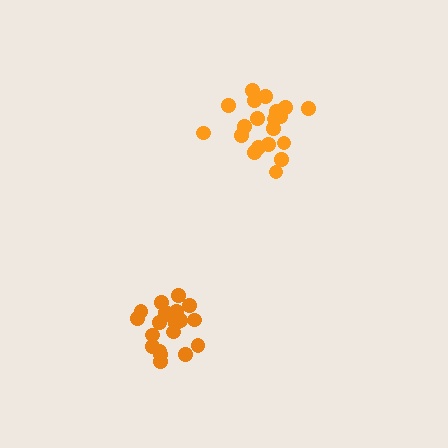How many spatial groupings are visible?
There are 2 spatial groupings.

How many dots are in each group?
Group 1: 20 dots, Group 2: 20 dots (40 total).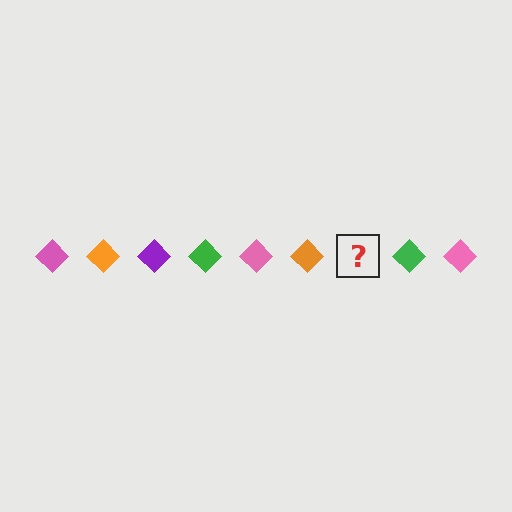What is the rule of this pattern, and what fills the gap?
The rule is that the pattern cycles through pink, orange, purple, green diamonds. The gap should be filled with a purple diamond.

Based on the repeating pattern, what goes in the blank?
The blank should be a purple diamond.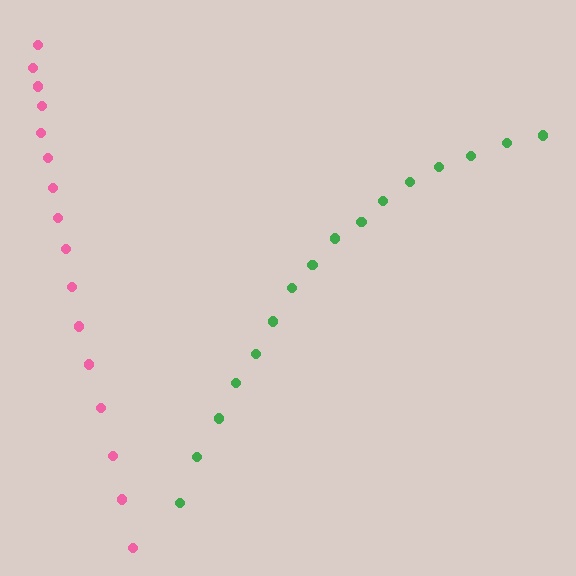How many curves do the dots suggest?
There are 2 distinct paths.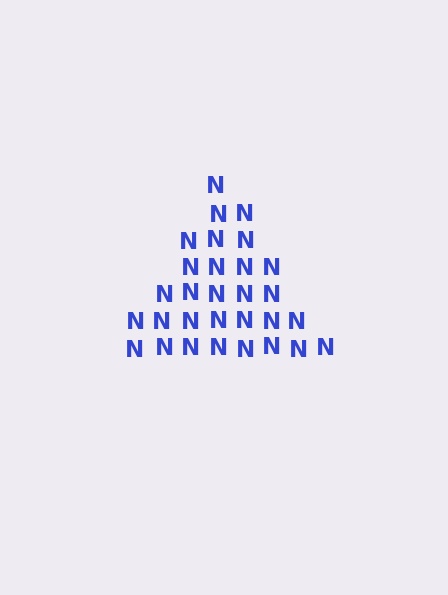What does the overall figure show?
The overall figure shows a triangle.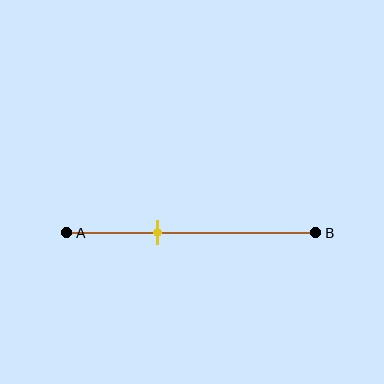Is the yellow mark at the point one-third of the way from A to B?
No, the mark is at about 35% from A, not at the 33% one-third point.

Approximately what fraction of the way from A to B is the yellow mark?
The yellow mark is approximately 35% of the way from A to B.